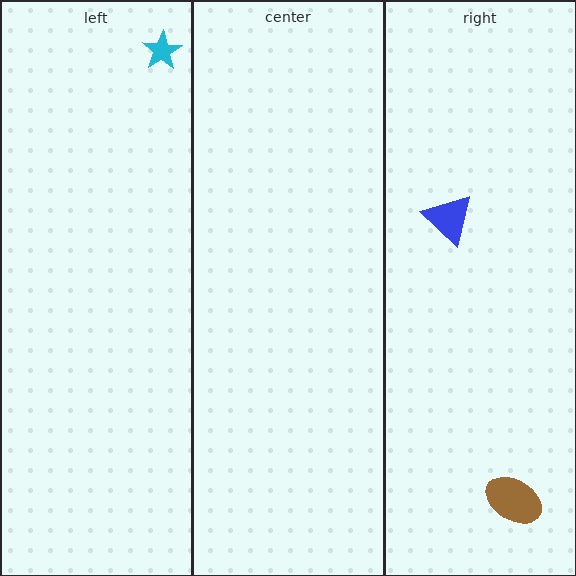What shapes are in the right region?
The blue triangle, the brown ellipse.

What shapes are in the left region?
The cyan star.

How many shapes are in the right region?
2.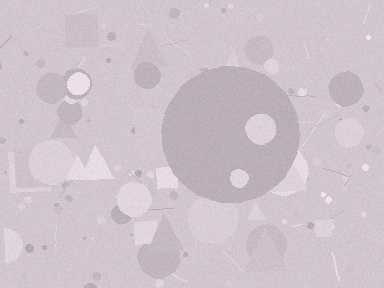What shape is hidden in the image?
A circle is hidden in the image.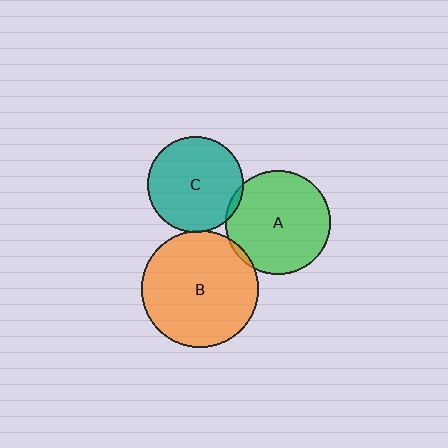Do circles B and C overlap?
Yes.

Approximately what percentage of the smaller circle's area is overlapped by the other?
Approximately 5%.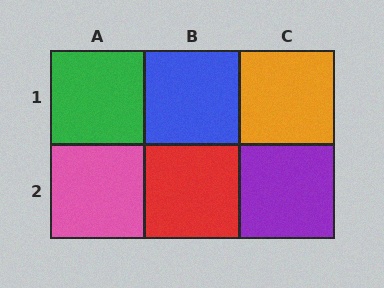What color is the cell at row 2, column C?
Purple.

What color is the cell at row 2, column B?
Red.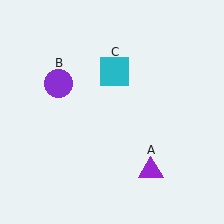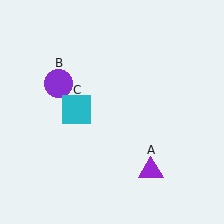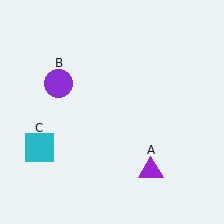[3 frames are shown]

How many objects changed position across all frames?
1 object changed position: cyan square (object C).